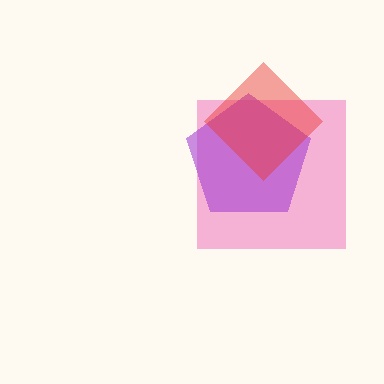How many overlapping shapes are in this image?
There are 3 overlapping shapes in the image.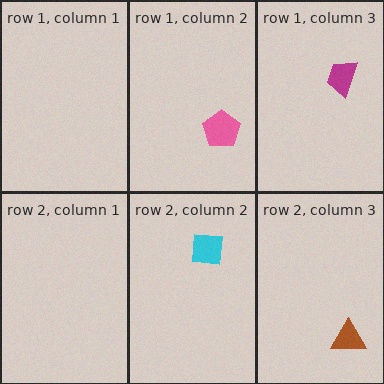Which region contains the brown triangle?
The row 2, column 3 region.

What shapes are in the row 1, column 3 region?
The magenta trapezoid.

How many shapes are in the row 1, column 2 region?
1.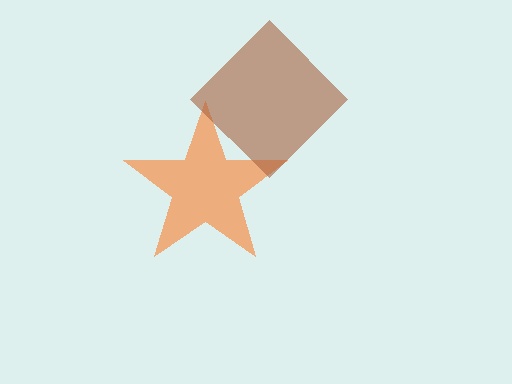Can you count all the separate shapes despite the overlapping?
Yes, there are 2 separate shapes.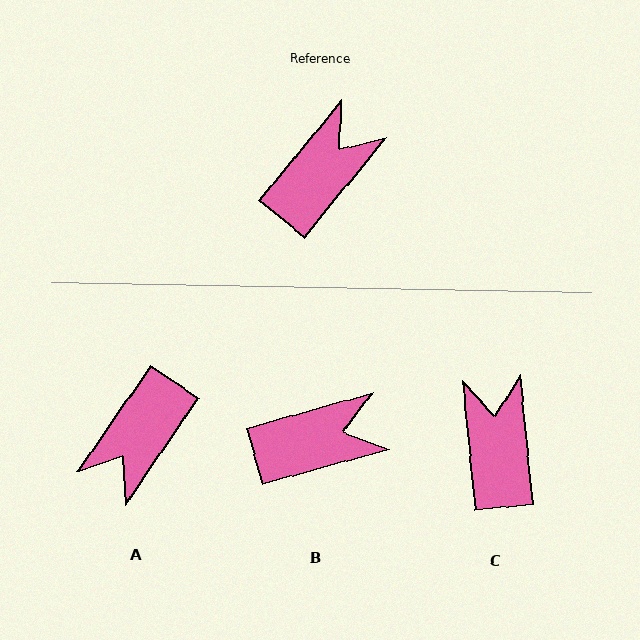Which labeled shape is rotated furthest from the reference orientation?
A, about 175 degrees away.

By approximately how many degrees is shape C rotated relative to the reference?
Approximately 45 degrees counter-clockwise.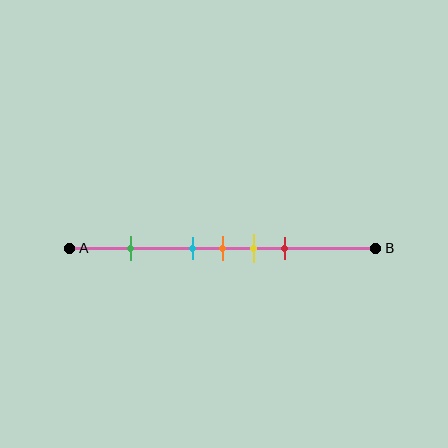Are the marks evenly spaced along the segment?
No, the marks are not evenly spaced.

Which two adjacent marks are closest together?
The cyan and orange marks are the closest adjacent pair.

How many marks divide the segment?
There are 5 marks dividing the segment.